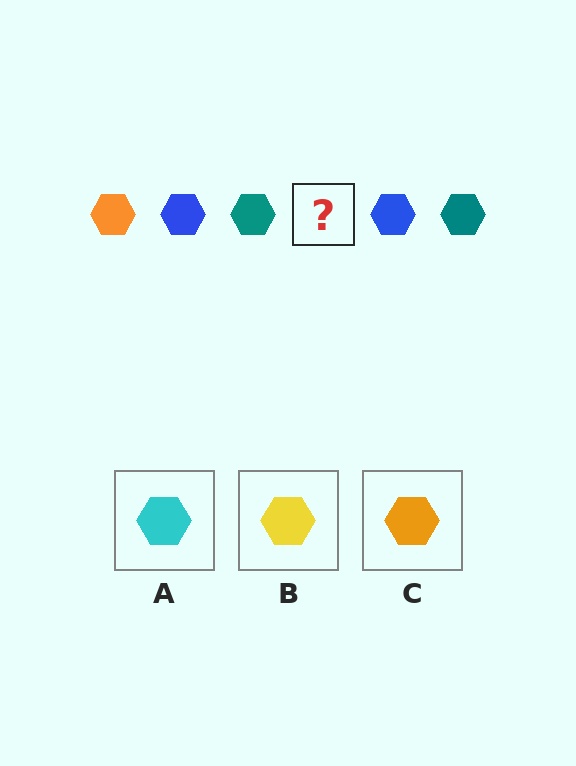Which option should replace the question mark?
Option C.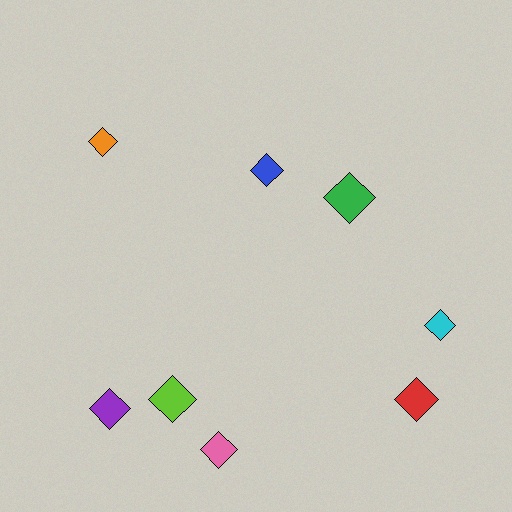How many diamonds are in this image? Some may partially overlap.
There are 8 diamonds.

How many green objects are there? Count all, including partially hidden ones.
There is 1 green object.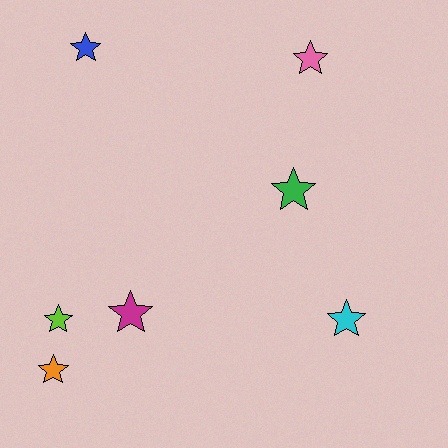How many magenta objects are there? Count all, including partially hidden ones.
There is 1 magenta object.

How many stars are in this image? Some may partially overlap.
There are 7 stars.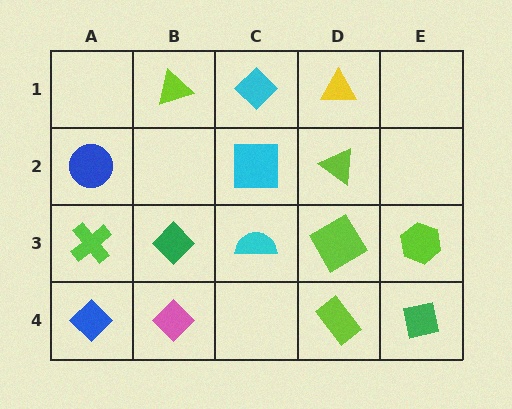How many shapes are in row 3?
5 shapes.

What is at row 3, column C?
A cyan semicircle.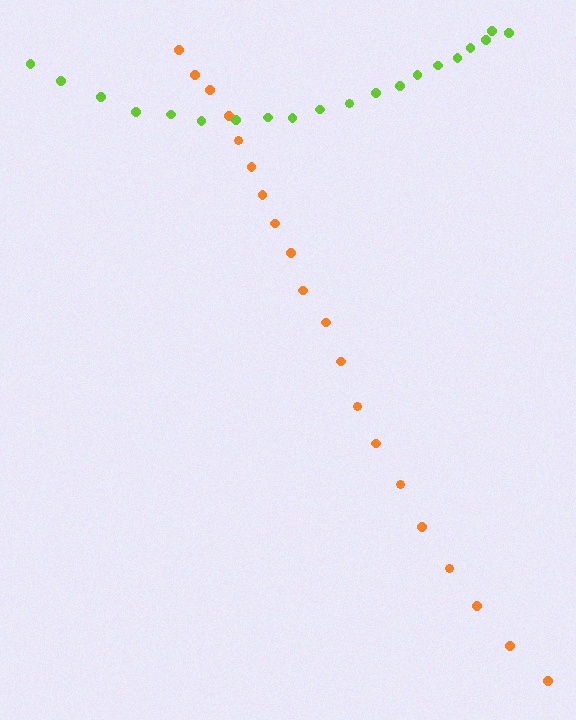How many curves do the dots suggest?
There are 2 distinct paths.